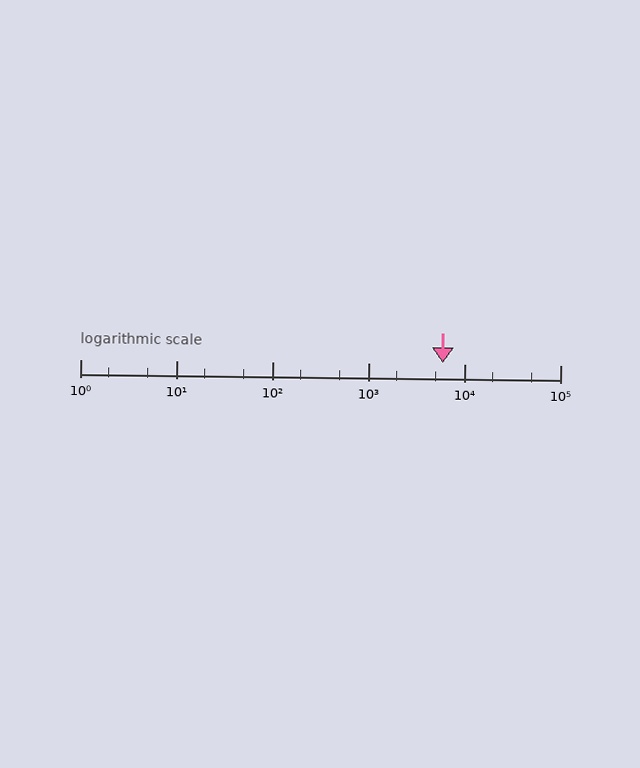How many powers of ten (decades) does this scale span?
The scale spans 5 decades, from 1 to 100000.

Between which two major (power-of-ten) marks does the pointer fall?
The pointer is between 1000 and 10000.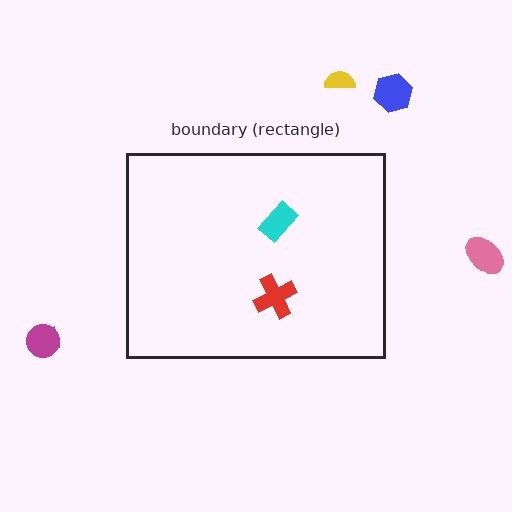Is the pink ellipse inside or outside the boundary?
Outside.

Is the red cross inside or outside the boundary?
Inside.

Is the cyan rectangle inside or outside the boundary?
Inside.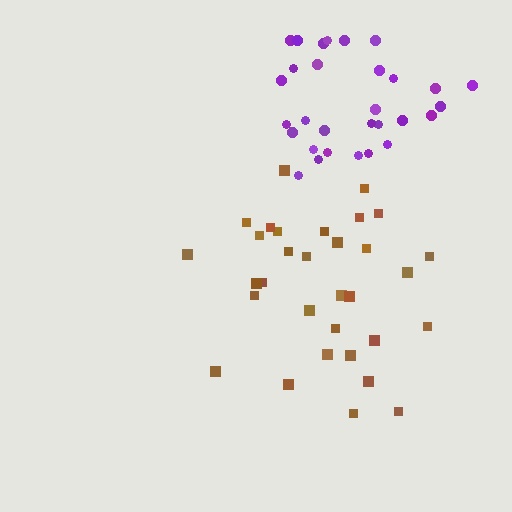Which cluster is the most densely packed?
Purple.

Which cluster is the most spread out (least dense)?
Brown.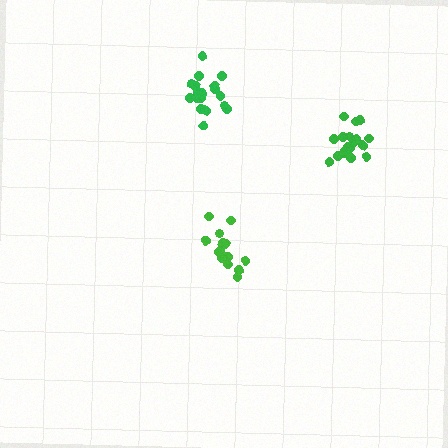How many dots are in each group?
Group 1: 19 dots, Group 2: 18 dots, Group 3: 15 dots (52 total).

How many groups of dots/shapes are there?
There are 3 groups.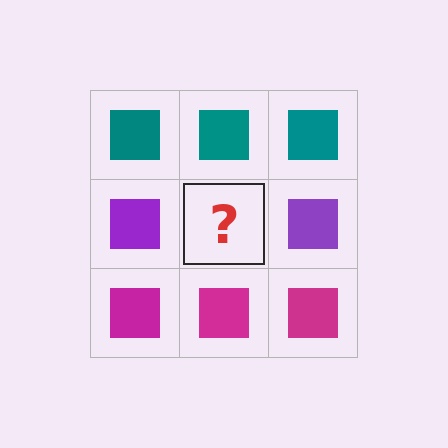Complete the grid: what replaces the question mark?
The question mark should be replaced with a purple square.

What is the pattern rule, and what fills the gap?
The rule is that each row has a consistent color. The gap should be filled with a purple square.